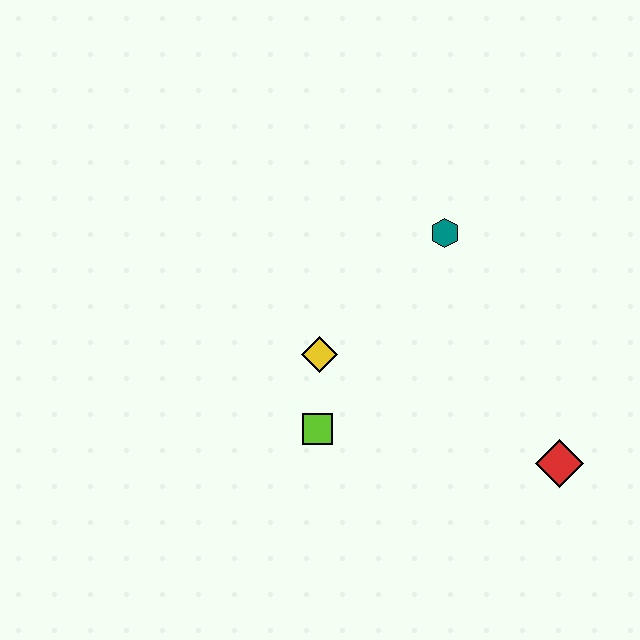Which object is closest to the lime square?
The yellow diamond is closest to the lime square.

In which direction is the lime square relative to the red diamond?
The lime square is to the left of the red diamond.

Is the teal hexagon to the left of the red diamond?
Yes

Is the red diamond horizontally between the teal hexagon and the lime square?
No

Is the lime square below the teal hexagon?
Yes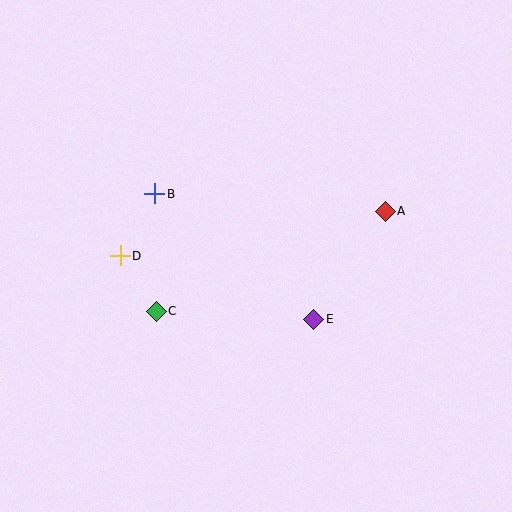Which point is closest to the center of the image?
Point E at (314, 319) is closest to the center.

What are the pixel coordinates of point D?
Point D is at (120, 256).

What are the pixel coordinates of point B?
Point B is at (155, 194).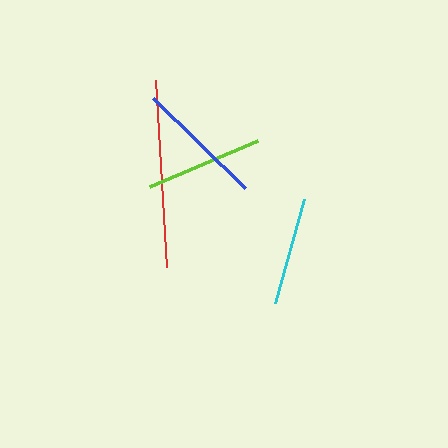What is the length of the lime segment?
The lime segment is approximately 117 pixels long.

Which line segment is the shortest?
The cyan line is the shortest at approximately 107 pixels.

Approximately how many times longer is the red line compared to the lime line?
The red line is approximately 1.6 times the length of the lime line.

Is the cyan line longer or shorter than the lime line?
The lime line is longer than the cyan line.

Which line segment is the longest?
The red line is the longest at approximately 187 pixels.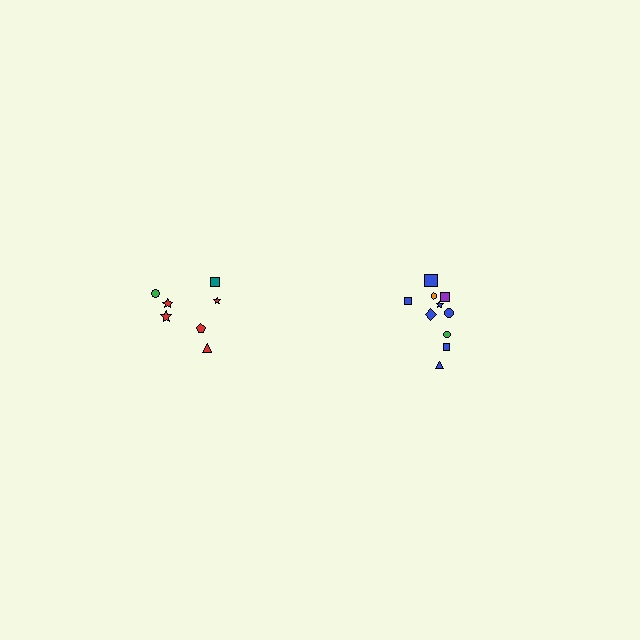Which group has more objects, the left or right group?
The right group.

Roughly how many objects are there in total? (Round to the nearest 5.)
Roughly 15 objects in total.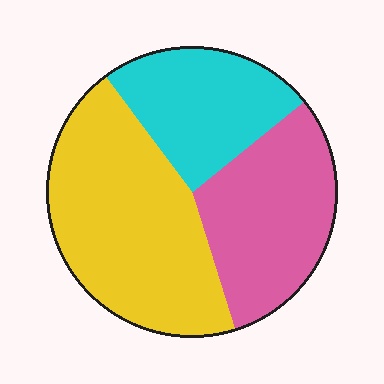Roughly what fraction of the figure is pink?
Pink covers about 30% of the figure.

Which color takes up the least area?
Cyan, at roughly 25%.